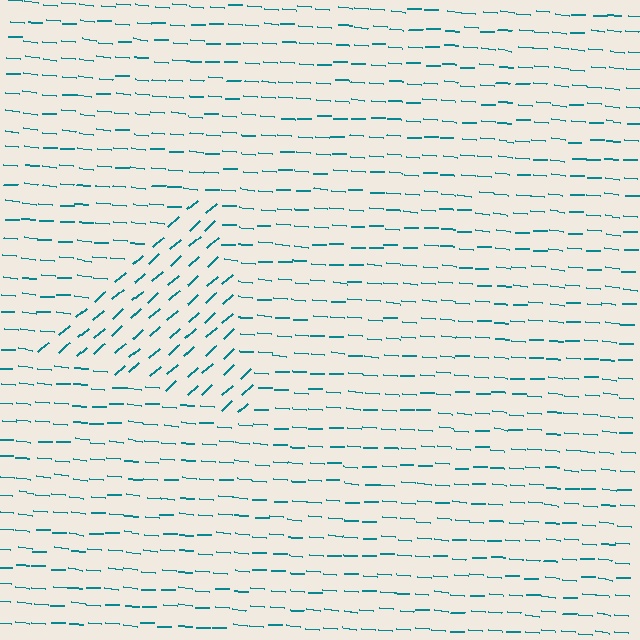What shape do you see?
I see a triangle.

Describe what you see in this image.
The image is filled with small teal line segments. A triangle region in the image has lines oriented differently from the surrounding lines, creating a visible texture boundary.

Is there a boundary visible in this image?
Yes, there is a texture boundary formed by a change in line orientation.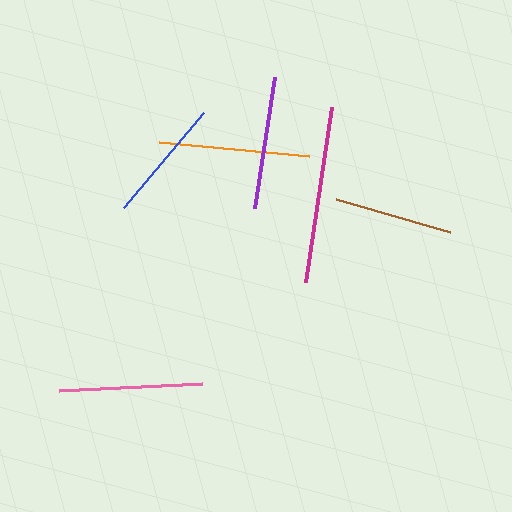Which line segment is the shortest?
The brown line is the shortest at approximately 119 pixels.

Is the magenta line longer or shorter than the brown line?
The magenta line is longer than the brown line.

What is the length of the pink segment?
The pink segment is approximately 143 pixels long.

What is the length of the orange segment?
The orange segment is approximately 150 pixels long.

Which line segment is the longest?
The magenta line is the longest at approximately 177 pixels.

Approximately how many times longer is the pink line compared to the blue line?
The pink line is approximately 1.1 times the length of the blue line.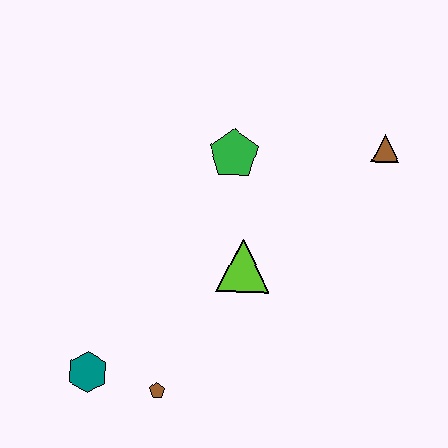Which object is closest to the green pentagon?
The lime triangle is closest to the green pentagon.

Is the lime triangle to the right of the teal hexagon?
Yes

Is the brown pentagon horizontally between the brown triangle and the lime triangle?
No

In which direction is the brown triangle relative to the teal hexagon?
The brown triangle is to the right of the teal hexagon.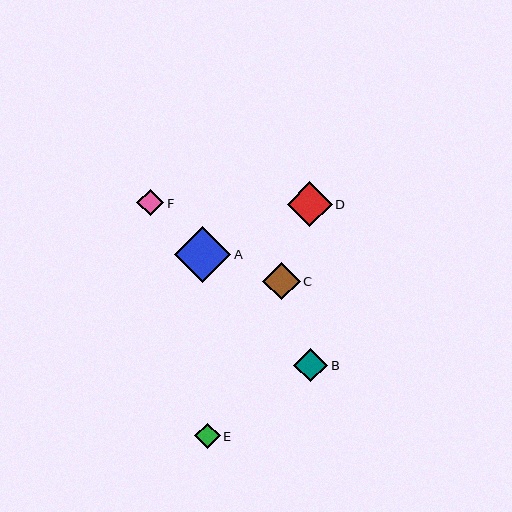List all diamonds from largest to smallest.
From largest to smallest: A, D, C, B, F, E.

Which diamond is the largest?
Diamond A is the largest with a size of approximately 56 pixels.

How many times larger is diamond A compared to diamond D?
Diamond A is approximately 1.2 times the size of diamond D.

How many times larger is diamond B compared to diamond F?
Diamond B is approximately 1.3 times the size of diamond F.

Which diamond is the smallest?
Diamond E is the smallest with a size of approximately 25 pixels.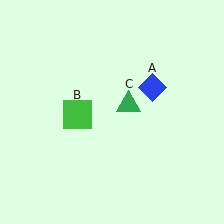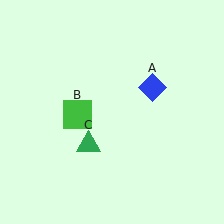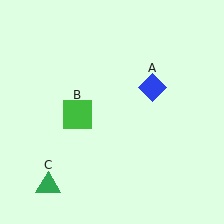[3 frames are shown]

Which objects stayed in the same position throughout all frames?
Blue diamond (object A) and green square (object B) remained stationary.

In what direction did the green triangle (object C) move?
The green triangle (object C) moved down and to the left.